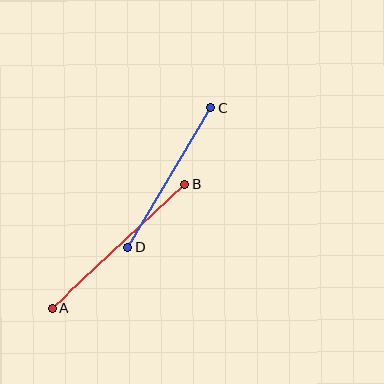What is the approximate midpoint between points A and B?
The midpoint is at approximately (119, 246) pixels.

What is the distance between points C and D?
The distance is approximately 162 pixels.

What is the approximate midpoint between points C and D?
The midpoint is at approximately (169, 177) pixels.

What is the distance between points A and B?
The distance is approximately 181 pixels.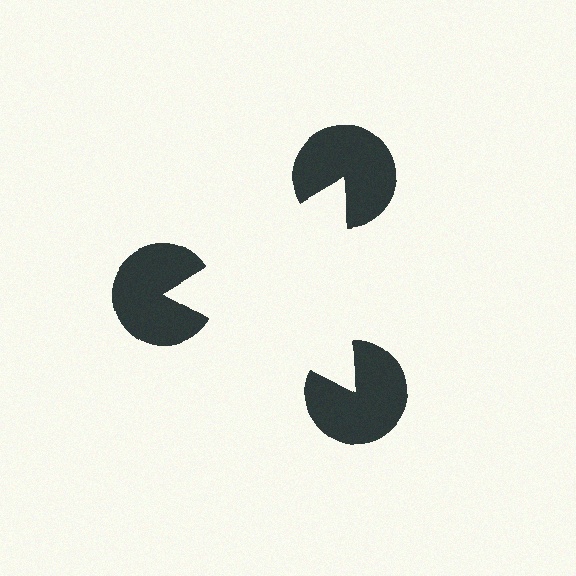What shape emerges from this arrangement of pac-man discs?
An illusory triangle — its edges are inferred from the aligned wedge cuts in the pac-man discs, not physically drawn.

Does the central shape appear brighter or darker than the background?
It typically appears slightly brighter than the background, even though no actual brightness change is drawn.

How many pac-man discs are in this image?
There are 3 — one at each vertex of the illusory triangle.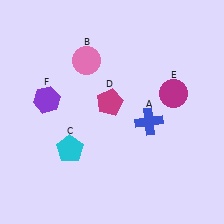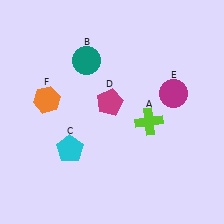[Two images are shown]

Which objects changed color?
A changed from blue to lime. B changed from pink to teal. F changed from purple to orange.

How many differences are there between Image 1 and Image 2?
There are 3 differences between the two images.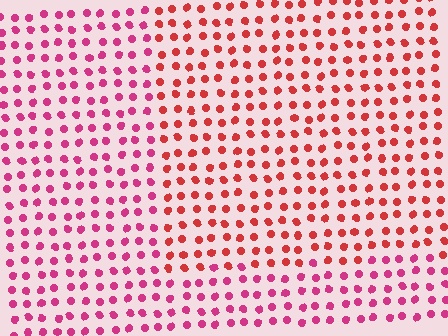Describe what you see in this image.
The image is filled with small magenta elements in a uniform arrangement. A rectangle-shaped region is visible where the elements are tinted to a slightly different hue, forming a subtle color boundary.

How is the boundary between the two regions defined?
The boundary is defined purely by a slight shift in hue (about 30 degrees). Spacing, size, and orientation are identical on both sides.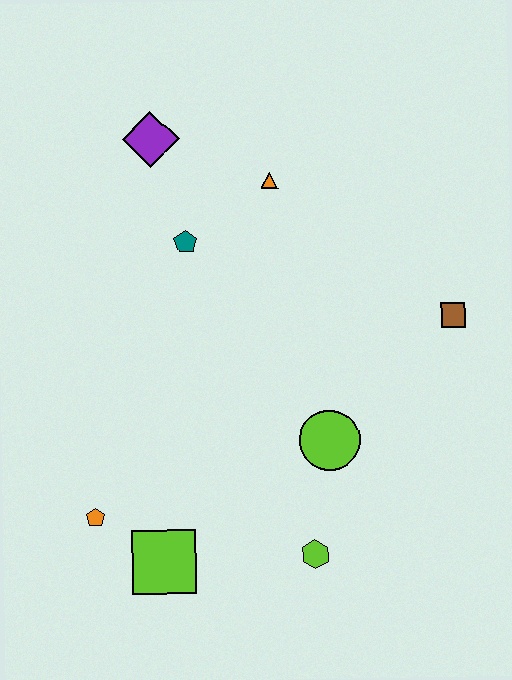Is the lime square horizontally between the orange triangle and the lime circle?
No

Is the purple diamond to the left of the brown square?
Yes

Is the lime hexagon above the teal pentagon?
No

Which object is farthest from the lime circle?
The purple diamond is farthest from the lime circle.